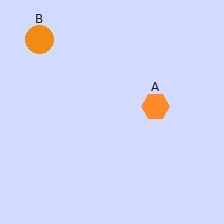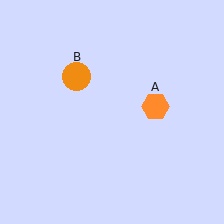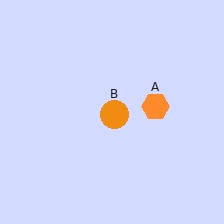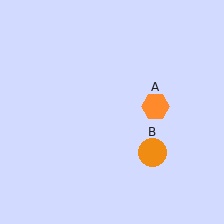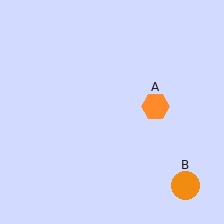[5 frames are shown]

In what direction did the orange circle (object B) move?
The orange circle (object B) moved down and to the right.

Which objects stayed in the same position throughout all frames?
Orange hexagon (object A) remained stationary.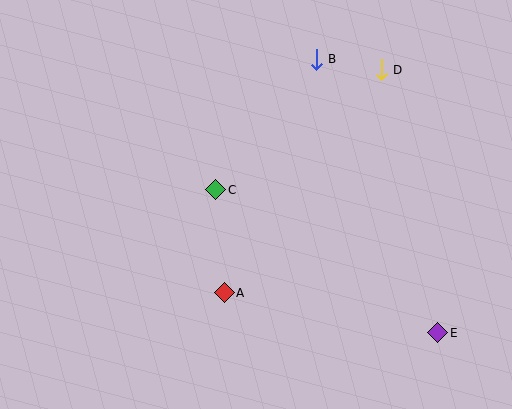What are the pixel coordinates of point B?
Point B is at (316, 59).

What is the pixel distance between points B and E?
The distance between B and E is 299 pixels.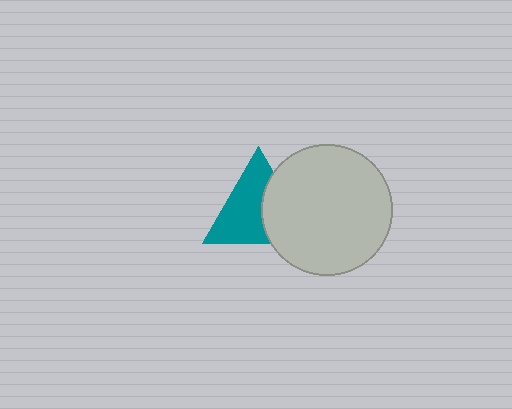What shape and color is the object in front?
The object in front is a light gray circle.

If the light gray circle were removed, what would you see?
You would see the complete teal triangle.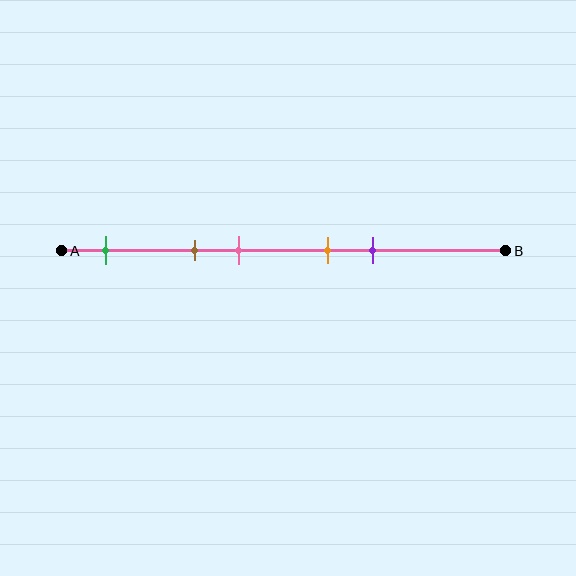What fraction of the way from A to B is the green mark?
The green mark is approximately 10% (0.1) of the way from A to B.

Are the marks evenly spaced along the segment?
No, the marks are not evenly spaced.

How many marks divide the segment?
There are 5 marks dividing the segment.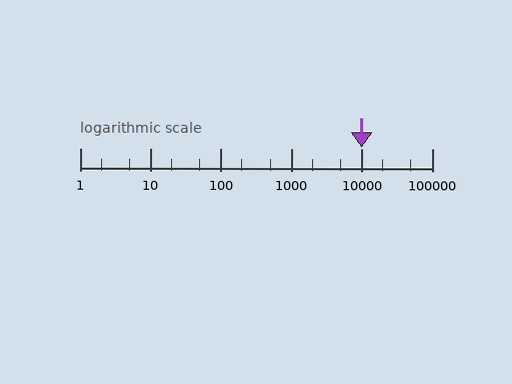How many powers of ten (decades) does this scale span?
The scale spans 5 decades, from 1 to 100000.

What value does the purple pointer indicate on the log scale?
The pointer indicates approximately 10000.